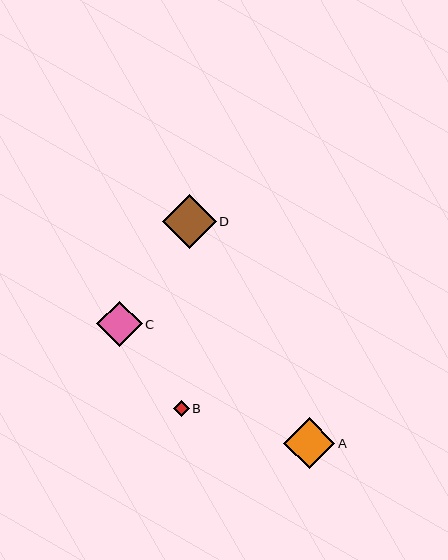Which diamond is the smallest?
Diamond B is the smallest with a size of approximately 16 pixels.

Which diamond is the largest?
Diamond D is the largest with a size of approximately 53 pixels.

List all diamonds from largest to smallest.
From largest to smallest: D, A, C, B.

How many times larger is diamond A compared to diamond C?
Diamond A is approximately 1.1 times the size of diamond C.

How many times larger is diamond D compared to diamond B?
Diamond D is approximately 3.3 times the size of diamond B.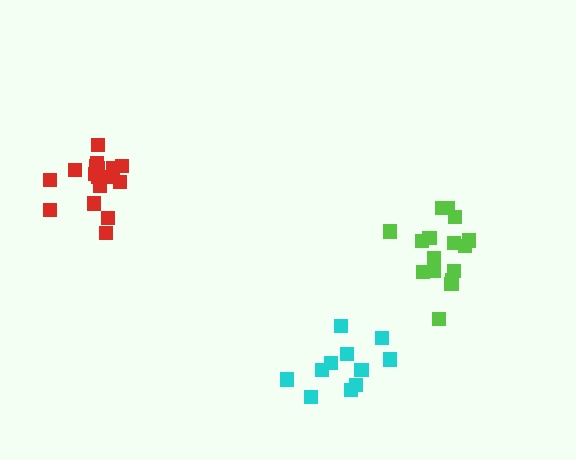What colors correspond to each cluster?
The clusters are colored: lime, red, cyan.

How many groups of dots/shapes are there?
There are 3 groups.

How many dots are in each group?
Group 1: 16 dots, Group 2: 17 dots, Group 3: 11 dots (44 total).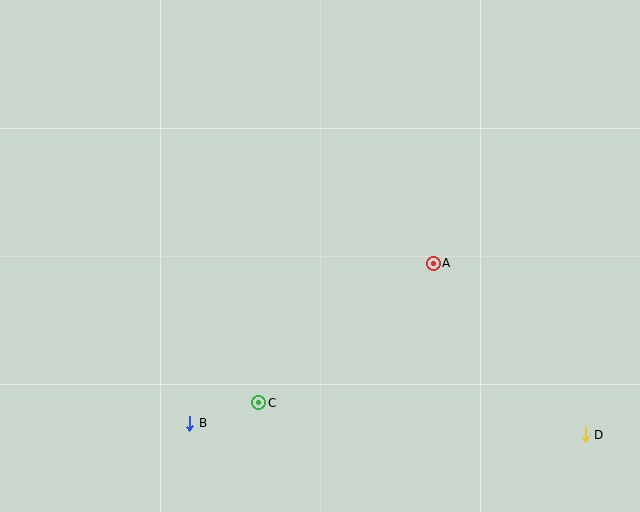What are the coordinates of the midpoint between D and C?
The midpoint between D and C is at (422, 419).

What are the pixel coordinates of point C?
Point C is at (259, 403).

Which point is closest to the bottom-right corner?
Point D is closest to the bottom-right corner.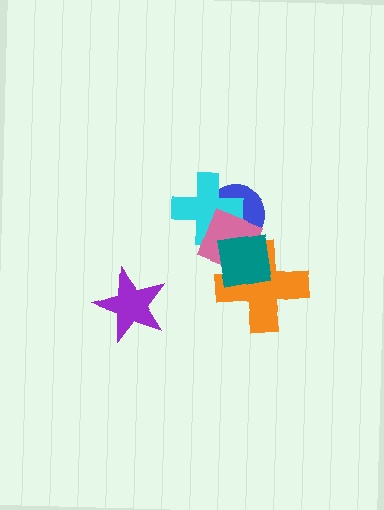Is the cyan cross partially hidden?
Yes, it is partially covered by another shape.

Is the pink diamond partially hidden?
Yes, it is partially covered by another shape.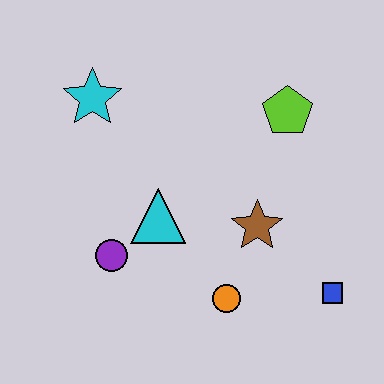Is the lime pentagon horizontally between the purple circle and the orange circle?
No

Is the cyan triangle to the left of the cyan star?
No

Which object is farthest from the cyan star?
The blue square is farthest from the cyan star.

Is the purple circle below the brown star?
Yes